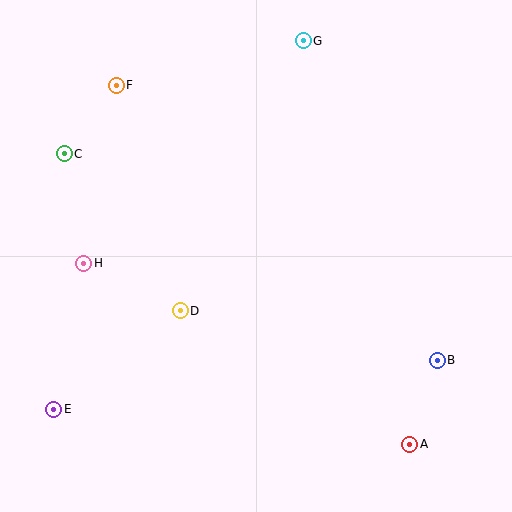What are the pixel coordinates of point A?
Point A is at (410, 444).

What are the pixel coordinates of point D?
Point D is at (180, 311).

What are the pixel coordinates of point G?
Point G is at (303, 41).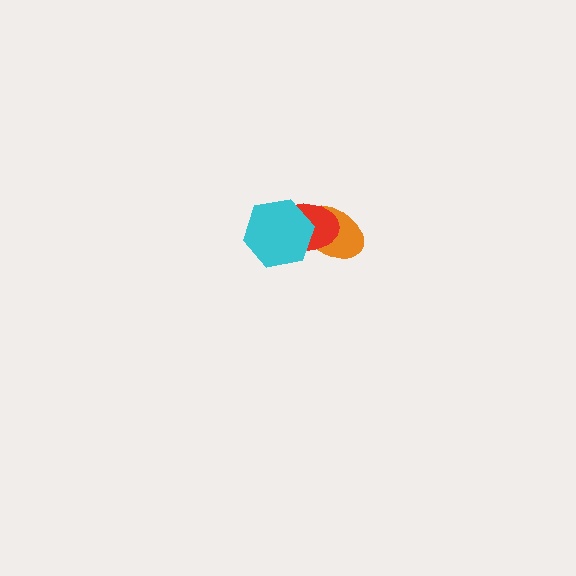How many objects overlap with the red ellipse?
2 objects overlap with the red ellipse.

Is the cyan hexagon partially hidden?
No, no other shape covers it.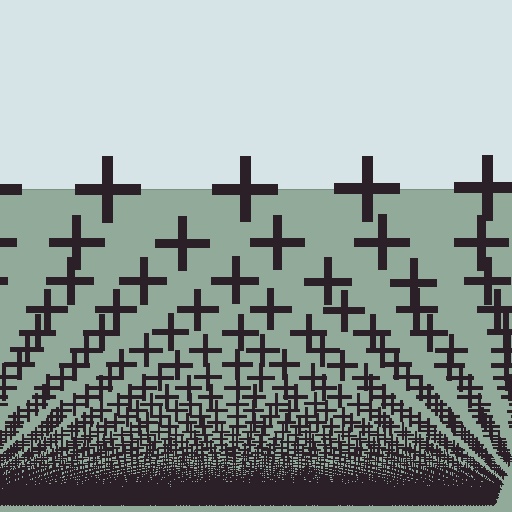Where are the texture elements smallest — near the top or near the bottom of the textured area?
Near the bottom.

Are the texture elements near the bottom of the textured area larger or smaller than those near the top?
Smaller. The gradient is inverted — elements near the bottom are smaller and denser.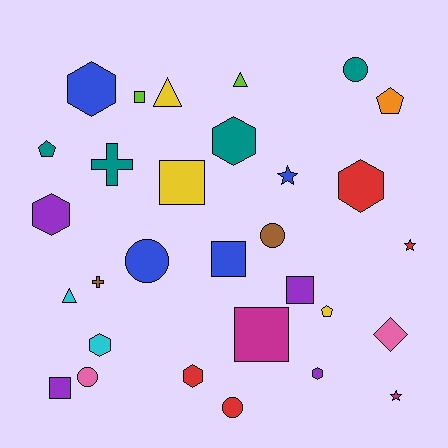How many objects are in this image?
There are 30 objects.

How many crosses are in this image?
There are 2 crosses.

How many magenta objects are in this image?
There are 2 magenta objects.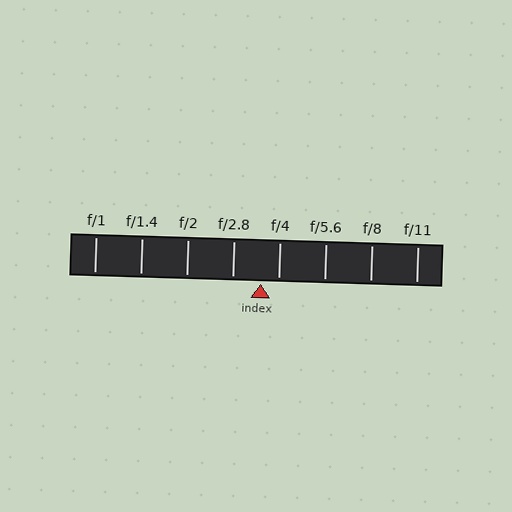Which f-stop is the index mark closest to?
The index mark is closest to f/4.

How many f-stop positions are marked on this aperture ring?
There are 8 f-stop positions marked.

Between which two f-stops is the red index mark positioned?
The index mark is between f/2.8 and f/4.